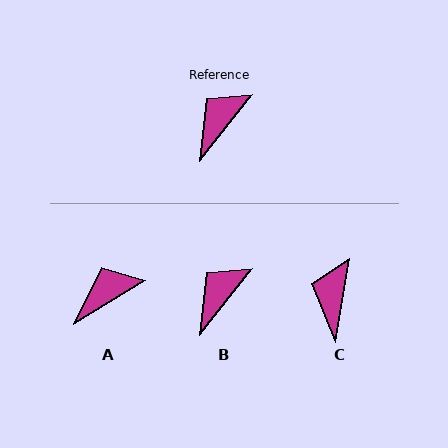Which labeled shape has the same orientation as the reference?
B.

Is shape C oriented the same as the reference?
No, it is off by about 28 degrees.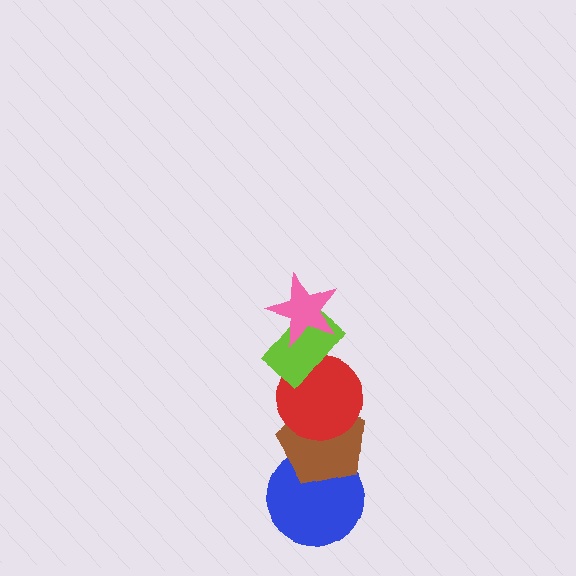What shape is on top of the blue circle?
The brown pentagon is on top of the blue circle.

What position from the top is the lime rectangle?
The lime rectangle is 2nd from the top.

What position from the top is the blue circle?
The blue circle is 5th from the top.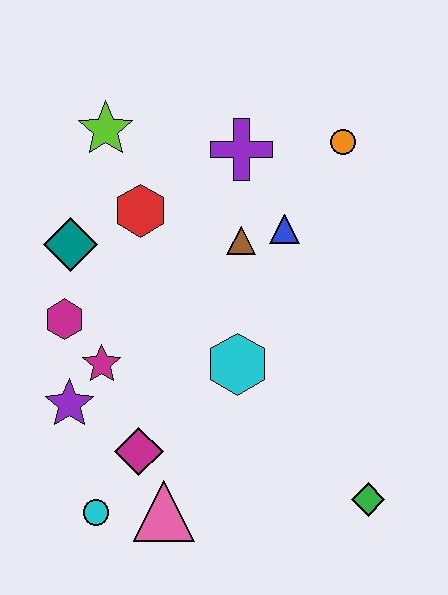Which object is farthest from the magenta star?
The orange circle is farthest from the magenta star.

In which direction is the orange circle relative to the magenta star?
The orange circle is to the right of the magenta star.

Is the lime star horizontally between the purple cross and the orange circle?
No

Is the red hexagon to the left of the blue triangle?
Yes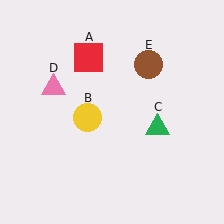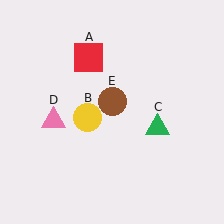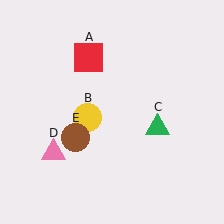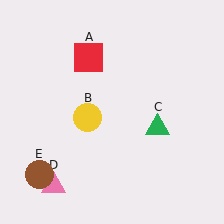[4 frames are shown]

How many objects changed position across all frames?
2 objects changed position: pink triangle (object D), brown circle (object E).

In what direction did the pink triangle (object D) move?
The pink triangle (object D) moved down.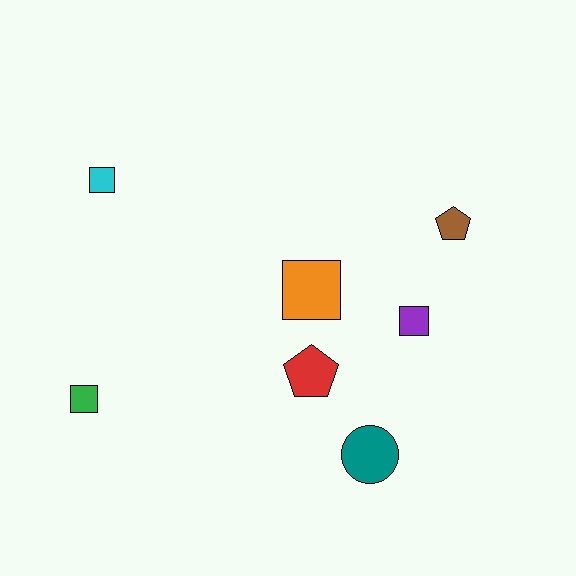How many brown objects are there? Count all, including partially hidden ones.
There is 1 brown object.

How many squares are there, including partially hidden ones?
There are 4 squares.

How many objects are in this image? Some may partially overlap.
There are 7 objects.